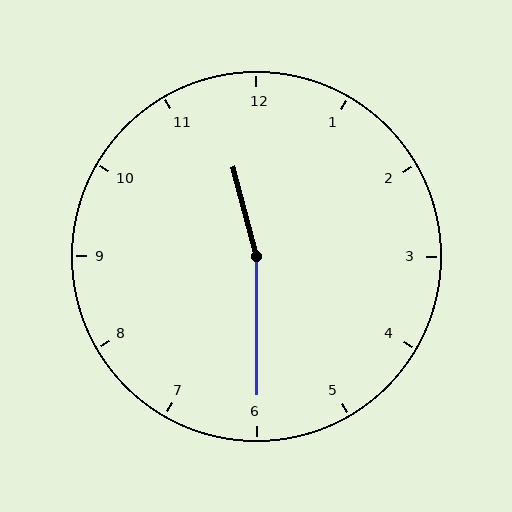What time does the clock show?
11:30.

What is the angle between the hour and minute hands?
Approximately 165 degrees.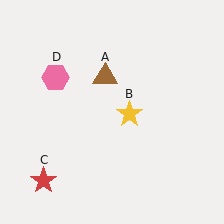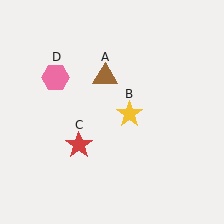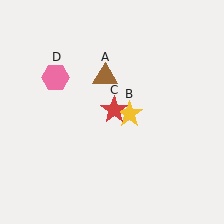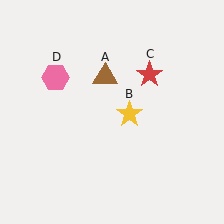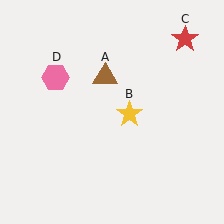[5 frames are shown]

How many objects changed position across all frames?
1 object changed position: red star (object C).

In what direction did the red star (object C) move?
The red star (object C) moved up and to the right.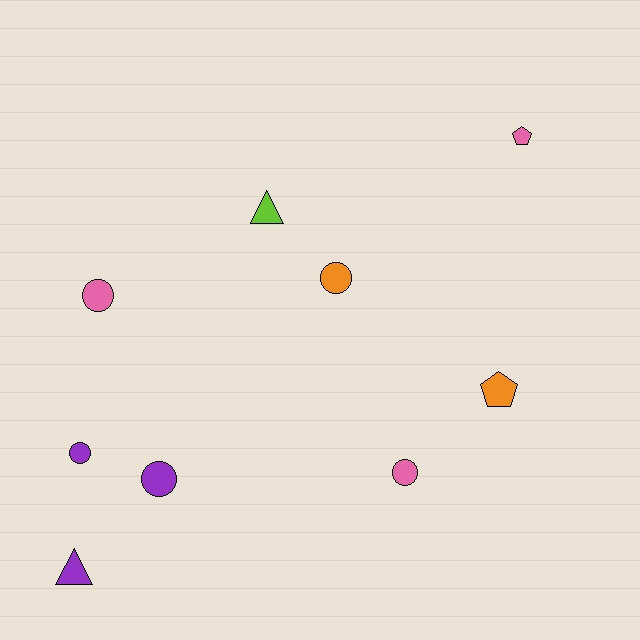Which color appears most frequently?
Purple, with 3 objects.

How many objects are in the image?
There are 9 objects.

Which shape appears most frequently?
Circle, with 5 objects.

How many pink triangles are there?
There are no pink triangles.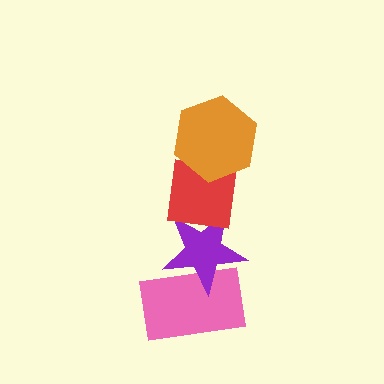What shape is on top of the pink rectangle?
The purple star is on top of the pink rectangle.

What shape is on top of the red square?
The orange hexagon is on top of the red square.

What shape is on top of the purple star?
The red square is on top of the purple star.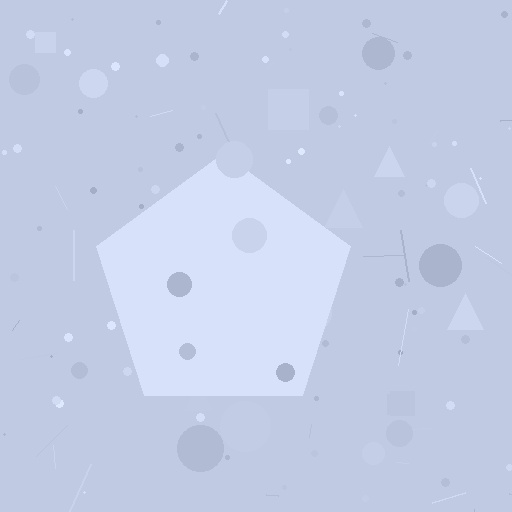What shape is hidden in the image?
A pentagon is hidden in the image.